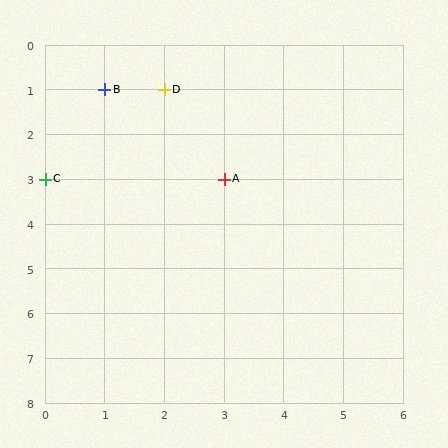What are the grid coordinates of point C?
Point C is at grid coordinates (0, 3).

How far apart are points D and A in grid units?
Points D and A are 1 column and 2 rows apart (about 2.2 grid units diagonally).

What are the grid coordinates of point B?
Point B is at grid coordinates (1, 1).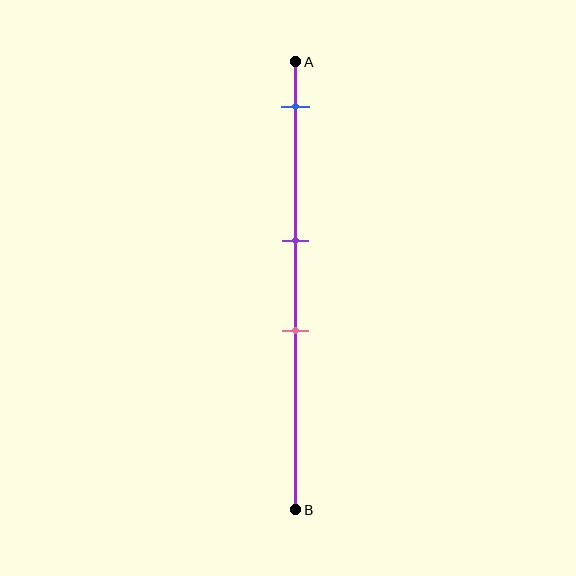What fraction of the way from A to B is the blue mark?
The blue mark is approximately 10% (0.1) of the way from A to B.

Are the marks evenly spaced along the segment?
No, the marks are not evenly spaced.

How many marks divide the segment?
There are 3 marks dividing the segment.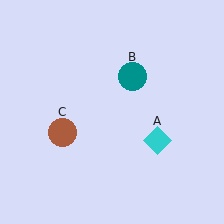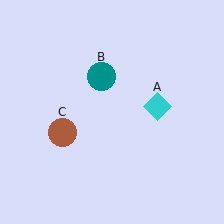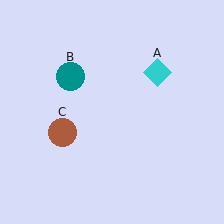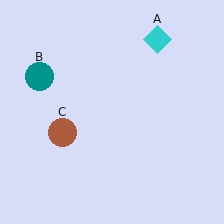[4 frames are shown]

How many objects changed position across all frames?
2 objects changed position: cyan diamond (object A), teal circle (object B).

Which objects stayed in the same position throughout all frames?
Brown circle (object C) remained stationary.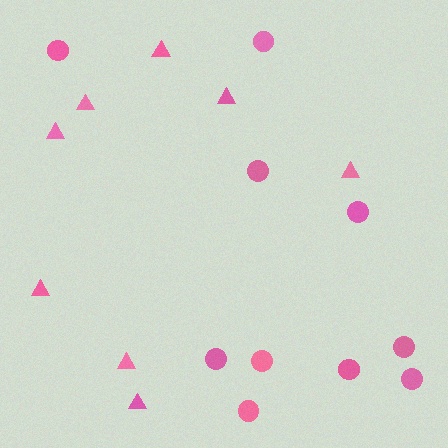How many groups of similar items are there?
There are 2 groups: one group of triangles (8) and one group of circles (10).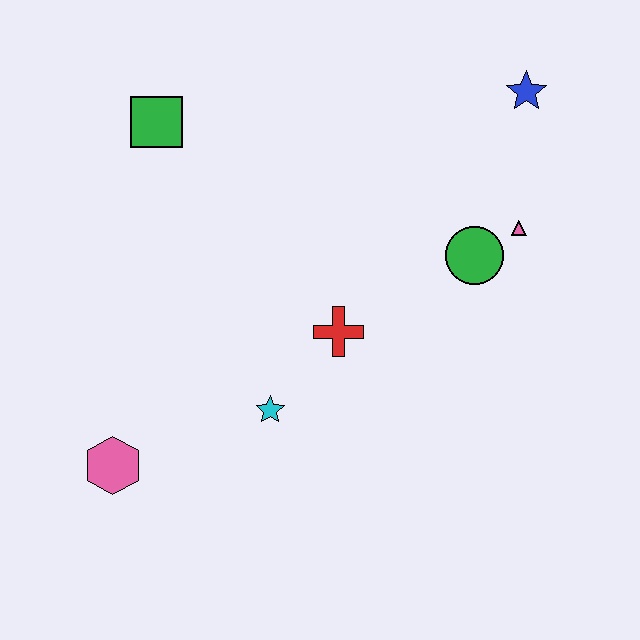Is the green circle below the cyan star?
No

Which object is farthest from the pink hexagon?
The blue star is farthest from the pink hexagon.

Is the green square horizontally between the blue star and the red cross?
No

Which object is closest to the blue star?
The pink triangle is closest to the blue star.